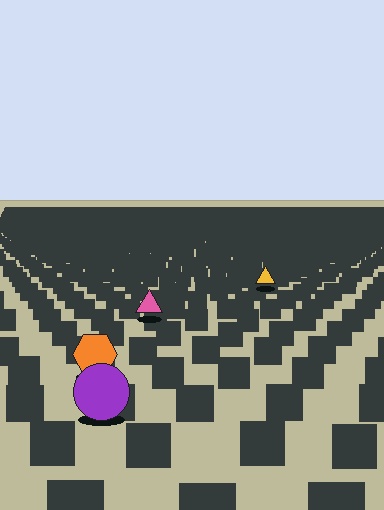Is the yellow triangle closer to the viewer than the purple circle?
No. The purple circle is closer — you can tell from the texture gradient: the ground texture is coarser near it.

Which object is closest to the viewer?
The purple circle is closest. The texture marks near it are larger and more spread out.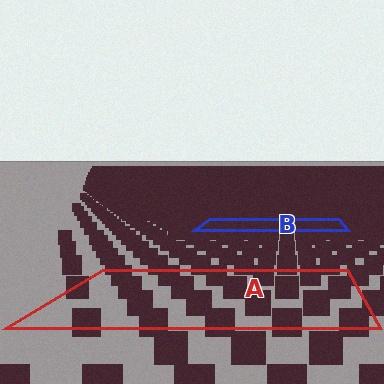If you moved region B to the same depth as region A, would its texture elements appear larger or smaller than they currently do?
They would appear larger. At a closer depth, the same texture elements are projected at a bigger on-screen size.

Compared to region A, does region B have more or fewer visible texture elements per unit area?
Region B has more texture elements per unit area — they are packed more densely because it is farther away.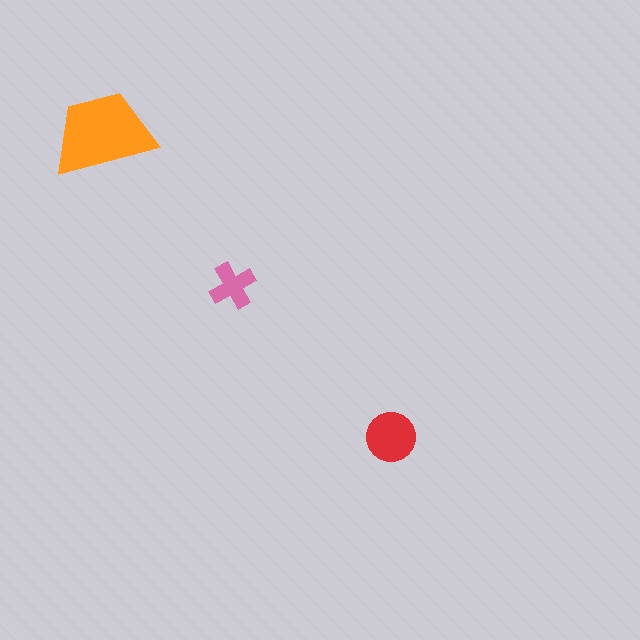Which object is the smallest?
The pink cross.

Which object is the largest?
The orange trapezoid.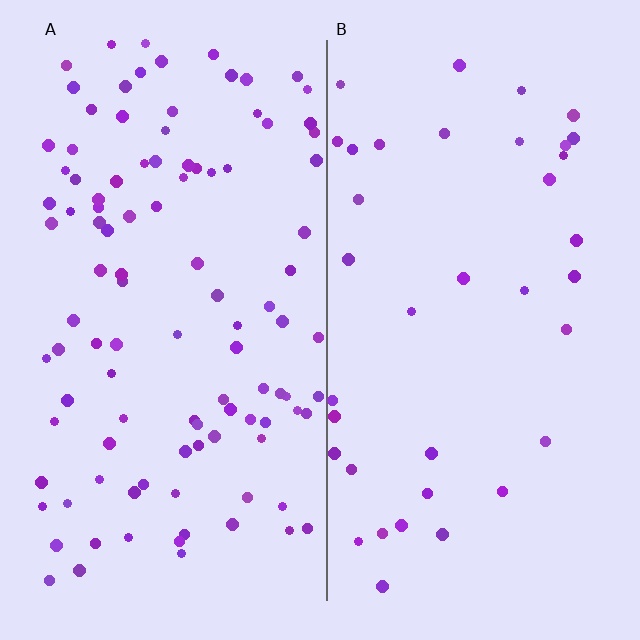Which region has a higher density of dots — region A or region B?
A (the left).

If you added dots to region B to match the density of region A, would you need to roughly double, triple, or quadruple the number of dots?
Approximately triple.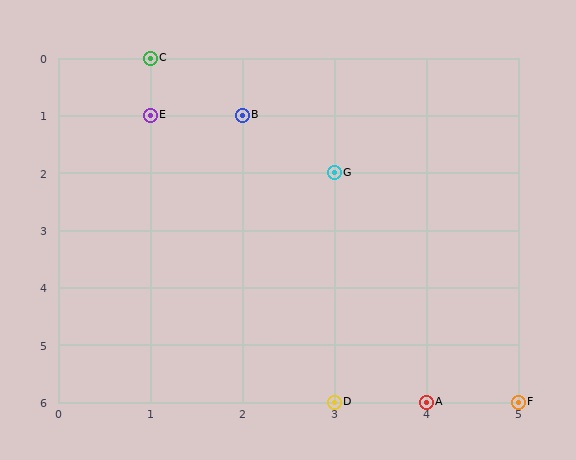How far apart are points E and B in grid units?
Points E and B are 1 column apart.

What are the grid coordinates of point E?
Point E is at grid coordinates (1, 1).